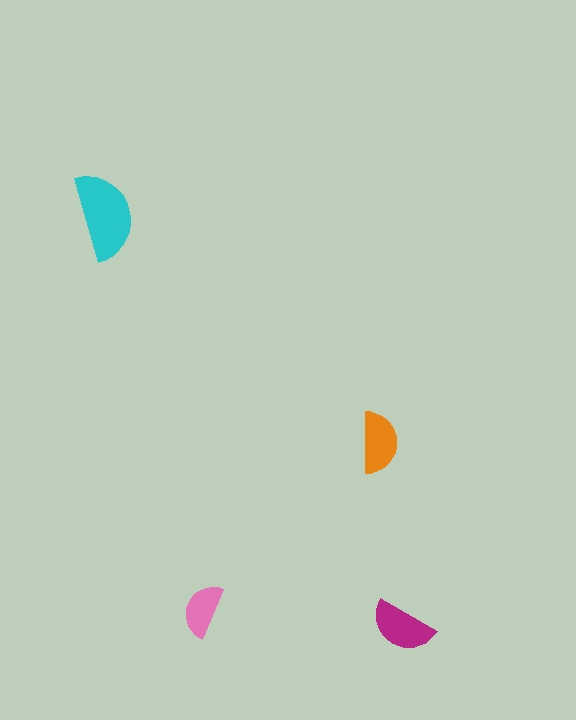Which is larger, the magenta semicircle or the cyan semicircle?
The cyan one.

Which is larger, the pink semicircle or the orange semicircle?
The orange one.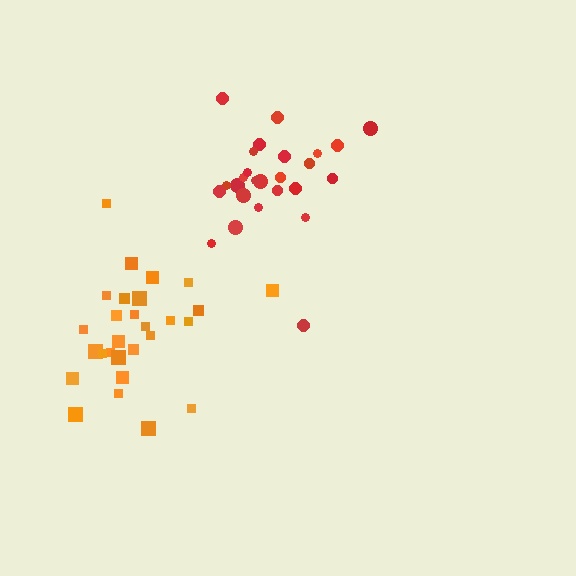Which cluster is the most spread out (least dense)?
Red.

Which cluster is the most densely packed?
Orange.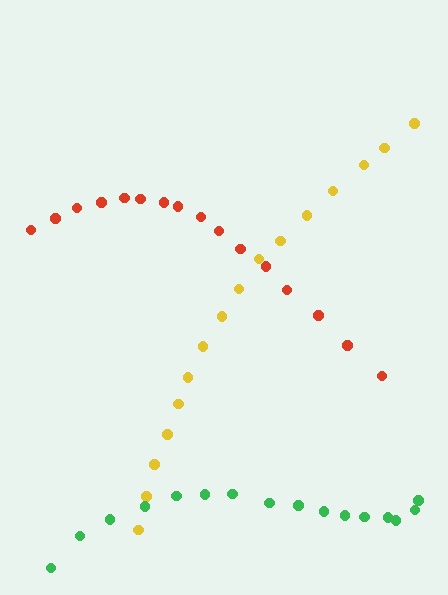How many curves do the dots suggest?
There are 3 distinct paths.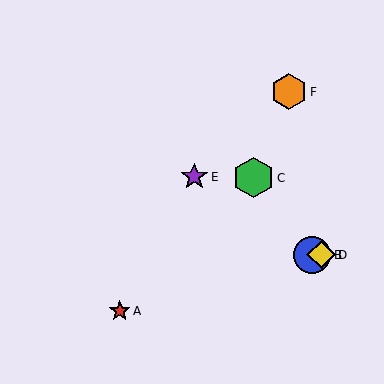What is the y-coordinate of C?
Object C is at y≈178.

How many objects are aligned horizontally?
2 objects (B, D) are aligned horizontally.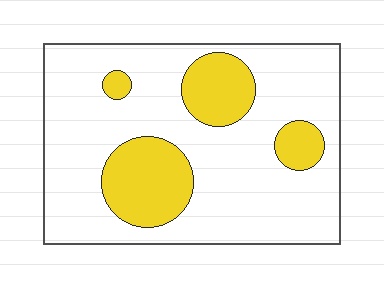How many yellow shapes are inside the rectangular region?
4.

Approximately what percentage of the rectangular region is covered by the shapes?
Approximately 25%.